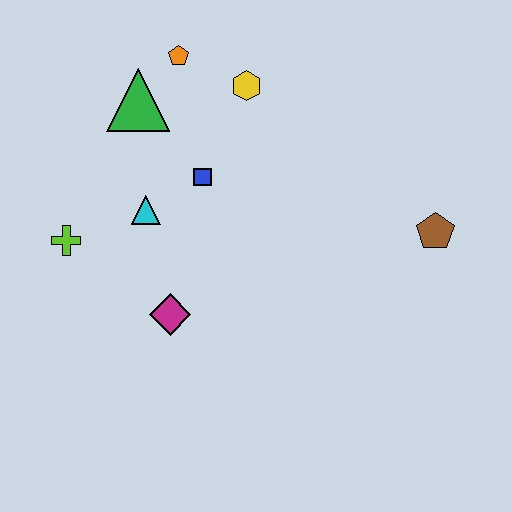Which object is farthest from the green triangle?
The brown pentagon is farthest from the green triangle.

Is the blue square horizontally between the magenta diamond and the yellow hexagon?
Yes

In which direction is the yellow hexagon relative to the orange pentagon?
The yellow hexagon is to the right of the orange pentagon.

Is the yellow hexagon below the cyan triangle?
No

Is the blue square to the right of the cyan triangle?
Yes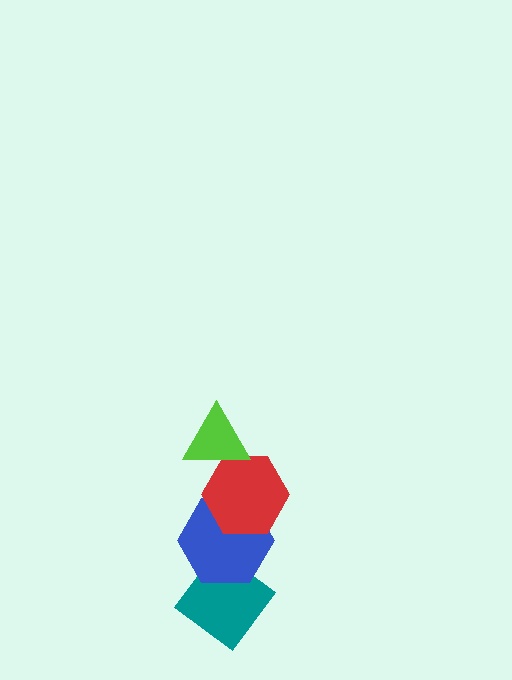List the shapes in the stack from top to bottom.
From top to bottom: the lime triangle, the red hexagon, the blue hexagon, the teal diamond.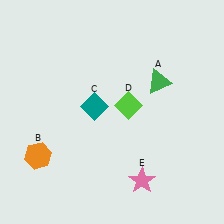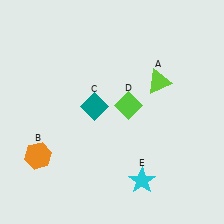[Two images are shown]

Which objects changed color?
A changed from green to lime. E changed from pink to cyan.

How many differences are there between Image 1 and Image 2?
There are 2 differences between the two images.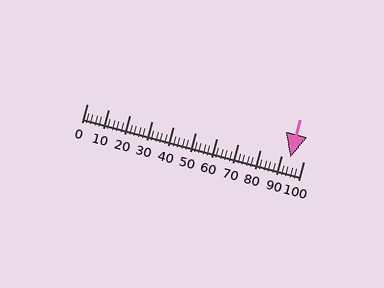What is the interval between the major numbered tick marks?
The major tick marks are spaced 10 units apart.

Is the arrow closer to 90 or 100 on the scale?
The arrow is closer to 90.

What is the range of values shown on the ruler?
The ruler shows values from 0 to 100.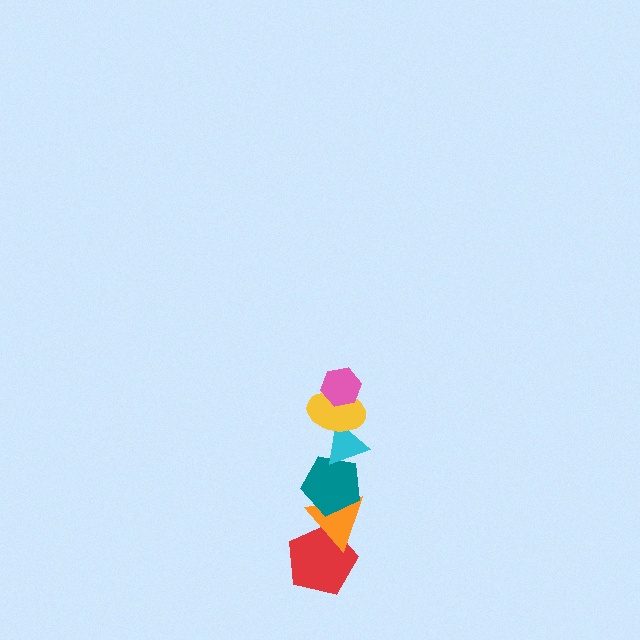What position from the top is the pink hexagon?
The pink hexagon is 1st from the top.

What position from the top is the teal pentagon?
The teal pentagon is 4th from the top.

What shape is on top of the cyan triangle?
The yellow ellipse is on top of the cyan triangle.